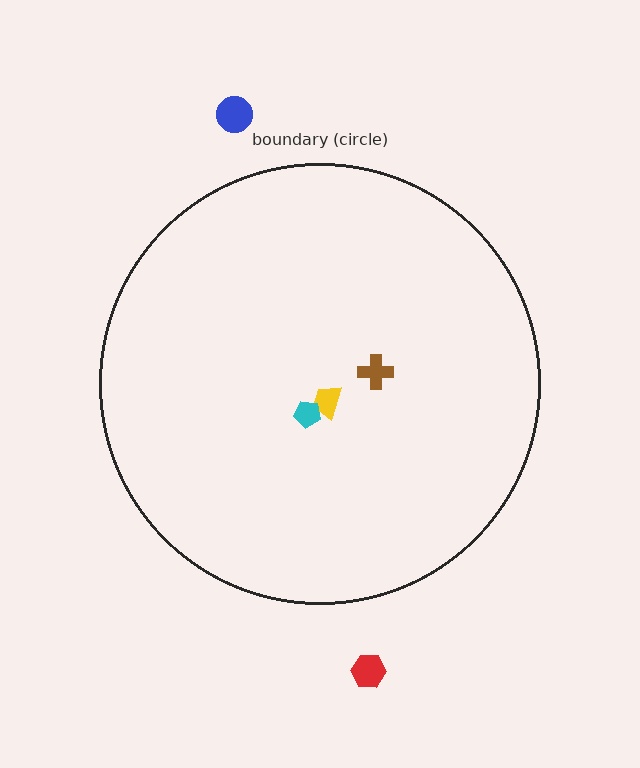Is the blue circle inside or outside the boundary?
Outside.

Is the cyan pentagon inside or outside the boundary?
Inside.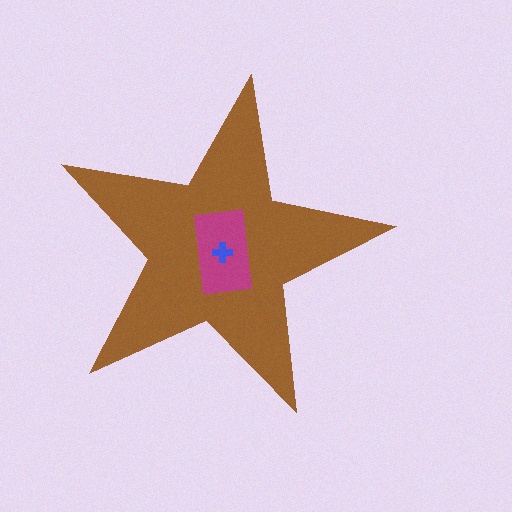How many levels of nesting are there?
3.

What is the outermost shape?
The brown star.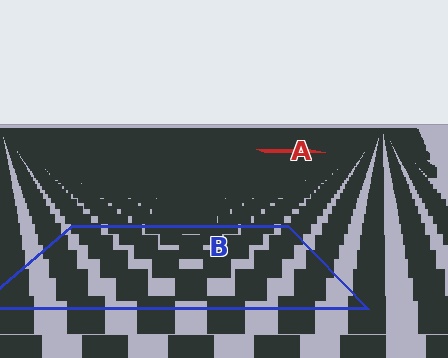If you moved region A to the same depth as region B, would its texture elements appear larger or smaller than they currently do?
They would appear larger. At a closer depth, the same texture elements are projected at a bigger on-screen size.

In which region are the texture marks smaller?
The texture marks are smaller in region A, because it is farther away.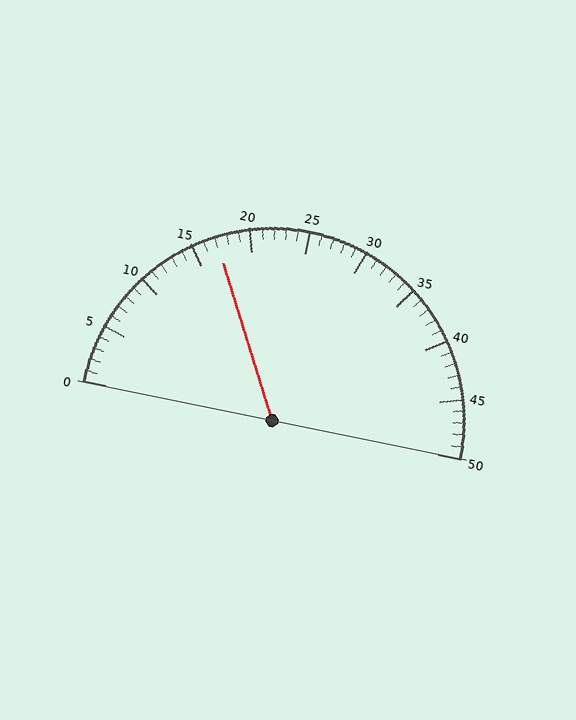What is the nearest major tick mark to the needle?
The nearest major tick mark is 15.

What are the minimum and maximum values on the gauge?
The gauge ranges from 0 to 50.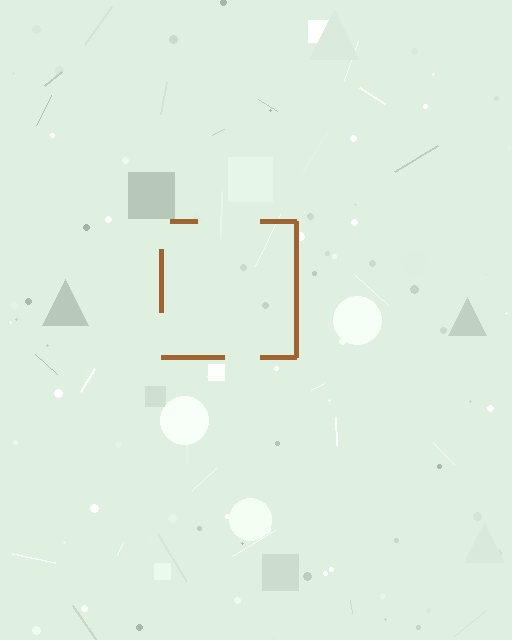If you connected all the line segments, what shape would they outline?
They would outline a square.